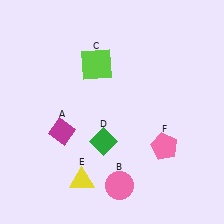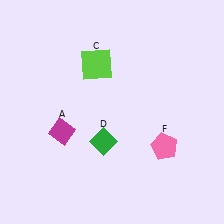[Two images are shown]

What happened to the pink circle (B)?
The pink circle (B) was removed in Image 2. It was in the bottom-right area of Image 1.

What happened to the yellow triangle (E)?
The yellow triangle (E) was removed in Image 2. It was in the bottom-left area of Image 1.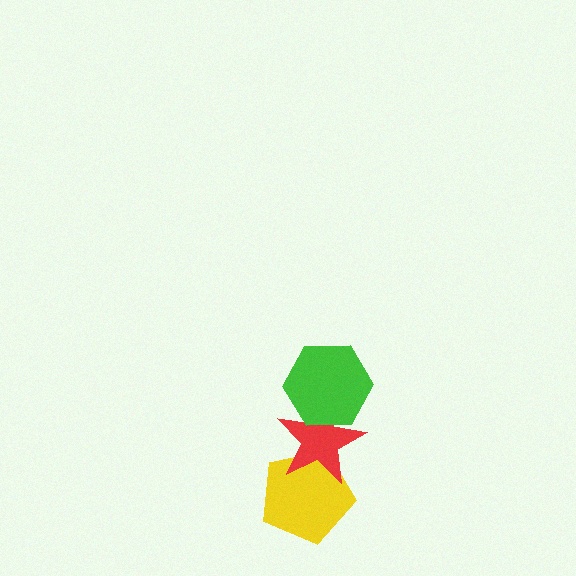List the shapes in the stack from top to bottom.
From top to bottom: the green hexagon, the red star, the yellow pentagon.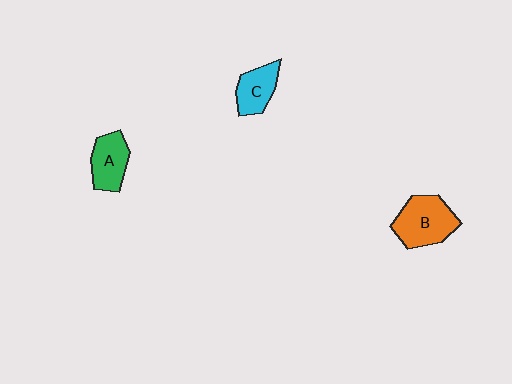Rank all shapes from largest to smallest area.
From largest to smallest: B (orange), A (green), C (cyan).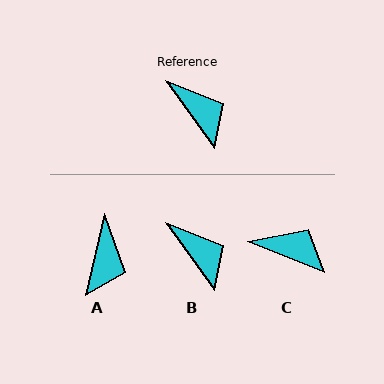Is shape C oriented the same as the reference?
No, it is off by about 32 degrees.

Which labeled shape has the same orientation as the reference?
B.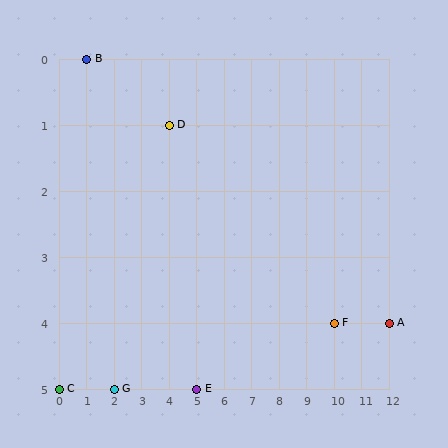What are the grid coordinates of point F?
Point F is at grid coordinates (10, 4).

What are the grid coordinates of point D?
Point D is at grid coordinates (4, 1).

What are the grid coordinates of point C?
Point C is at grid coordinates (0, 5).